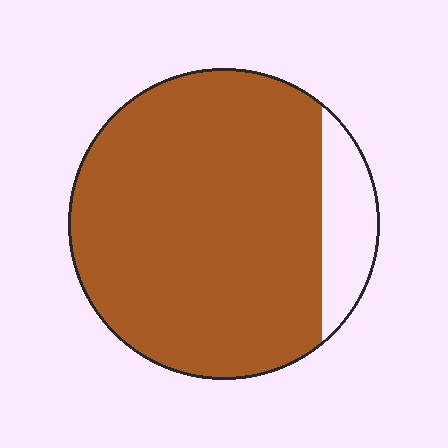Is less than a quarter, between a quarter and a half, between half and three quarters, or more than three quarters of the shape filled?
More than three quarters.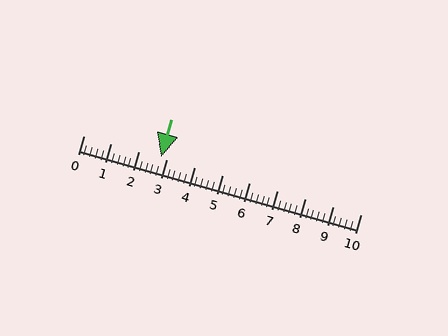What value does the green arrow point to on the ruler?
The green arrow points to approximately 2.8.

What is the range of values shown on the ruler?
The ruler shows values from 0 to 10.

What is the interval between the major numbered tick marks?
The major tick marks are spaced 1 units apart.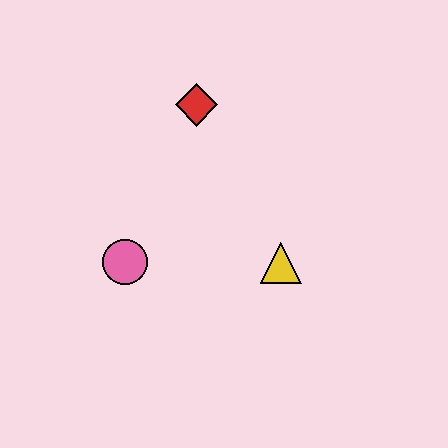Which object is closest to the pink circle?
The yellow triangle is closest to the pink circle.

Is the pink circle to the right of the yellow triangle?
No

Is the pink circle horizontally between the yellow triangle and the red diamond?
No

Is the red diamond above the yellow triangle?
Yes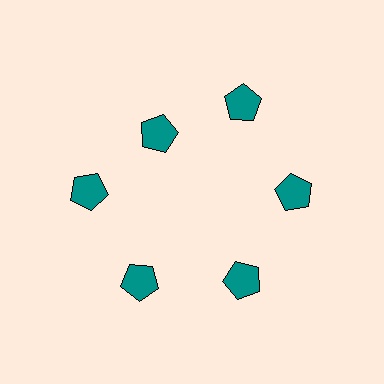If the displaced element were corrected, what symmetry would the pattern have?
It would have 6-fold rotational symmetry — the pattern would map onto itself every 60 degrees.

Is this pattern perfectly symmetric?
No. The 6 teal pentagons are arranged in a ring, but one element near the 11 o'clock position is pulled inward toward the center, breaking the 6-fold rotational symmetry.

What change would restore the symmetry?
The symmetry would be restored by moving it outward, back onto the ring so that all 6 pentagons sit at equal angles and equal distance from the center.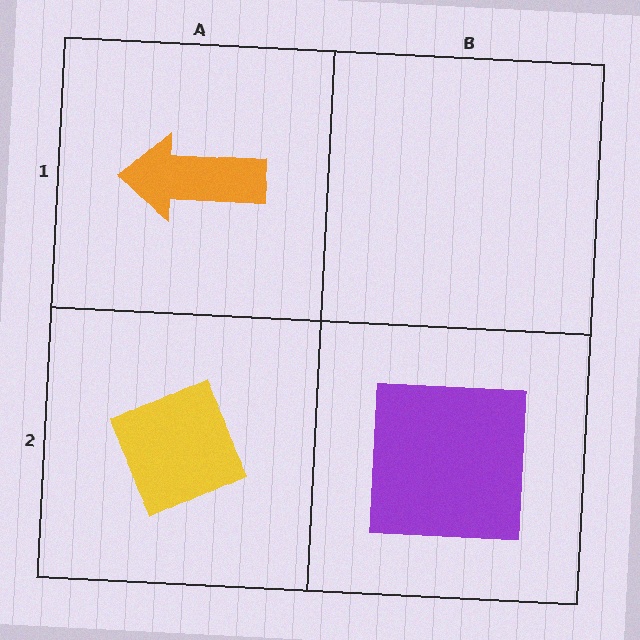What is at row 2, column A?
A yellow diamond.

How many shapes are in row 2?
2 shapes.